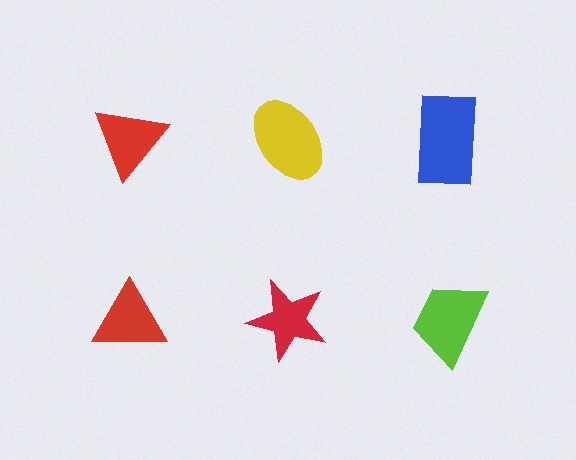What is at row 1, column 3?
A blue rectangle.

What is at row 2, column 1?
A red triangle.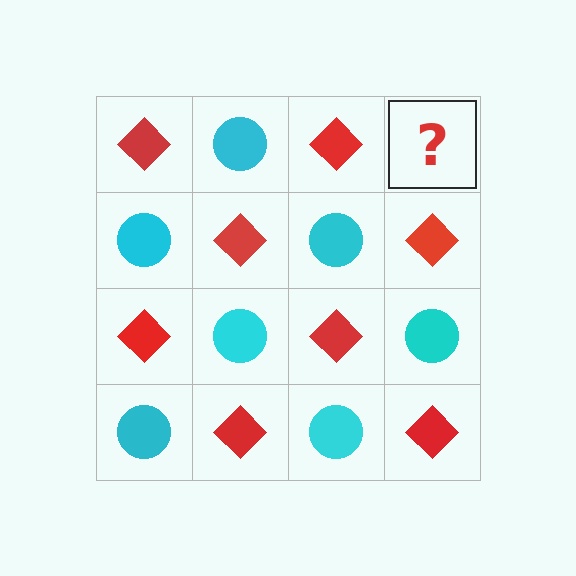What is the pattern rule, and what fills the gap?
The rule is that it alternates red diamond and cyan circle in a checkerboard pattern. The gap should be filled with a cyan circle.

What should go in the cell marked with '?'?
The missing cell should contain a cyan circle.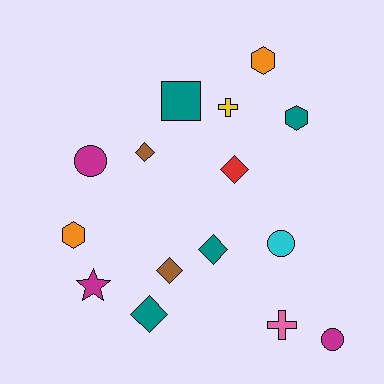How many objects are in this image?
There are 15 objects.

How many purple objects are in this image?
There are no purple objects.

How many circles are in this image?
There are 3 circles.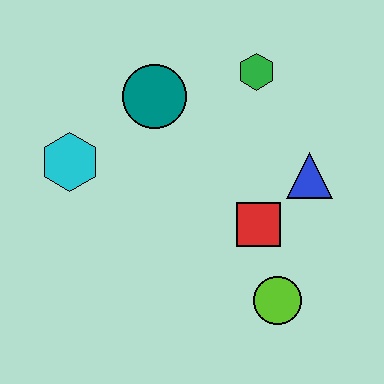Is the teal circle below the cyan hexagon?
No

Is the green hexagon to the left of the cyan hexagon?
No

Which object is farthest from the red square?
The cyan hexagon is farthest from the red square.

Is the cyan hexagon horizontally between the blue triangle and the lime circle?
No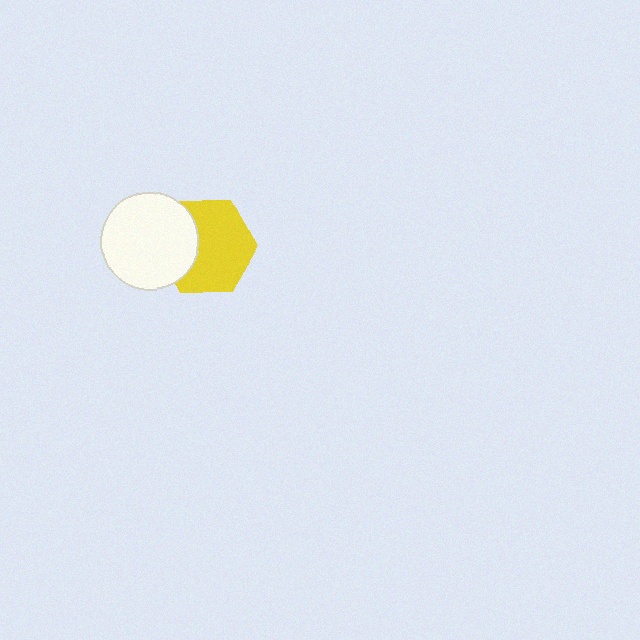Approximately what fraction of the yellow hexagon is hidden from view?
Roughly 31% of the yellow hexagon is hidden behind the white circle.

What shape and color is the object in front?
The object in front is a white circle.